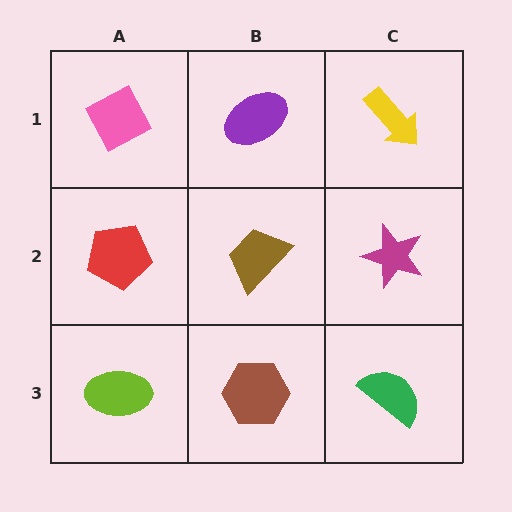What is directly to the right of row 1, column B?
A yellow arrow.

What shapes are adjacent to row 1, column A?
A red pentagon (row 2, column A), a purple ellipse (row 1, column B).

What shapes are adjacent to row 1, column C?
A magenta star (row 2, column C), a purple ellipse (row 1, column B).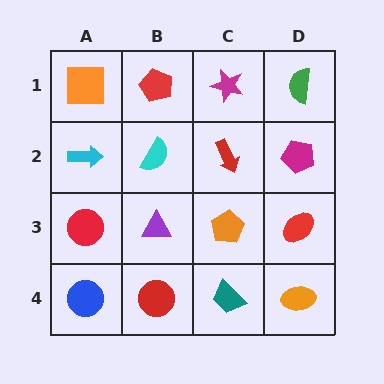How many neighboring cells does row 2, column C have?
4.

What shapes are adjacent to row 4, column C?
An orange pentagon (row 3, column C), a red circle (row 4, column B), an orange ellipse (row 4, column D).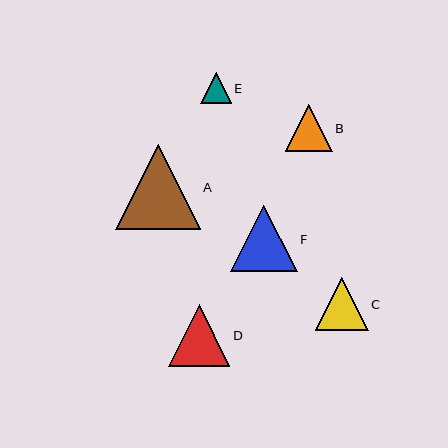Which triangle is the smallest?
Triangle E is the smallest with a size of approximately 31 pixels.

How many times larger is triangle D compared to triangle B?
Triangle D is approximately 1.3 times the size of triangle B.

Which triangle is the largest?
Triangle A is the largest with a size of approximately 84 pixels.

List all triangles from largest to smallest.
From largest to smallest: A, F, D, C, B, E.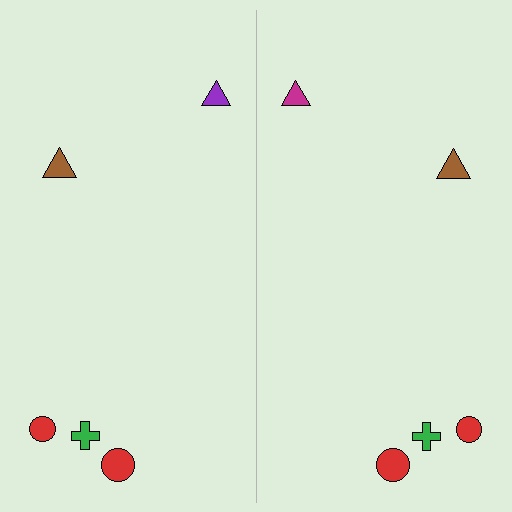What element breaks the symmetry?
The magenta triangle on the right side breaks the symmetry — its mirror counterpart is purple.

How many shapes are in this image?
There are 10 shapes in this image.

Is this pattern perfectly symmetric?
No, the pattern is not perfectly symmetric. The magenta triangle on the right side breaks the symmetry — its mirror counterpart is purple.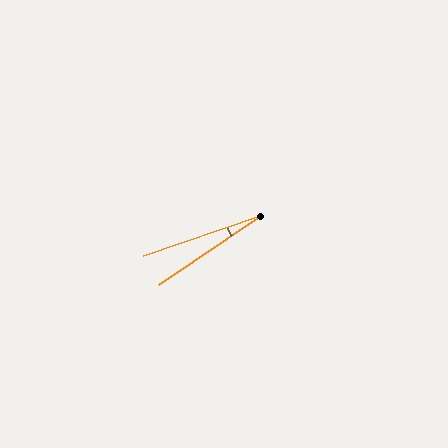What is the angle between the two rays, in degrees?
Approximately 15 degrees.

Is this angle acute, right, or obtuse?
It is acute.